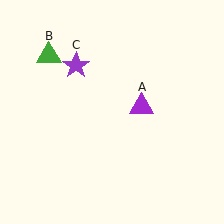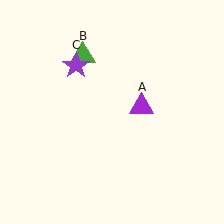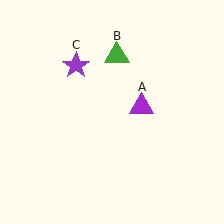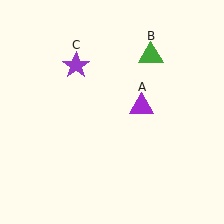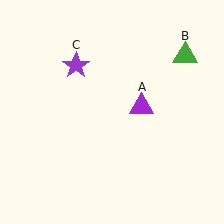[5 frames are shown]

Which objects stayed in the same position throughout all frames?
Purple triangle (object A) and purple star (object C) remained stationary.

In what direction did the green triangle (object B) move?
The green triangle (object B) moved right.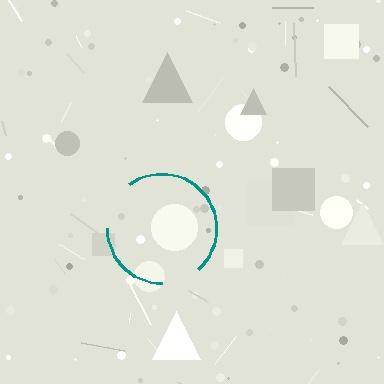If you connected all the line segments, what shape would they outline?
They would outline a circle.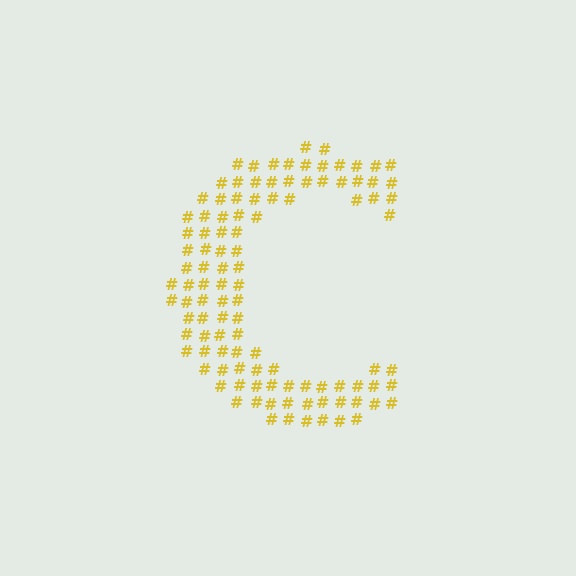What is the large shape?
The large shape is the letter C.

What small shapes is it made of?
It is made of small hash symbols.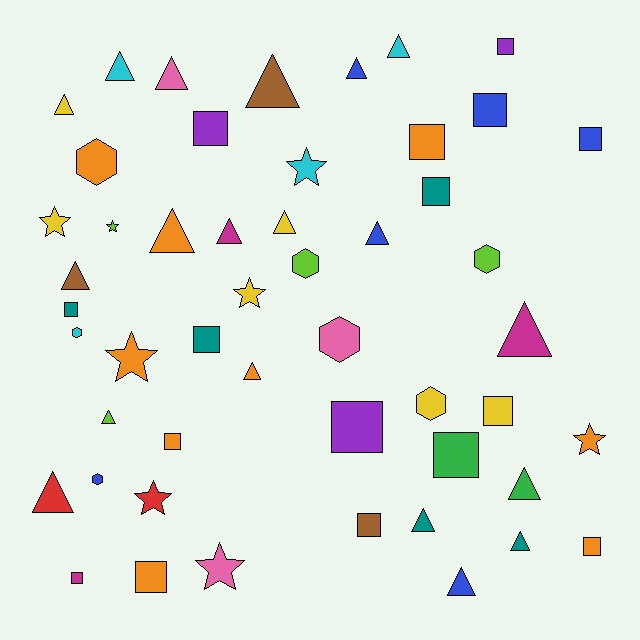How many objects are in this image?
There are 50 objects.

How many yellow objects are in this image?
There are 6 yellow objects.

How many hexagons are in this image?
There are 7 hexagons.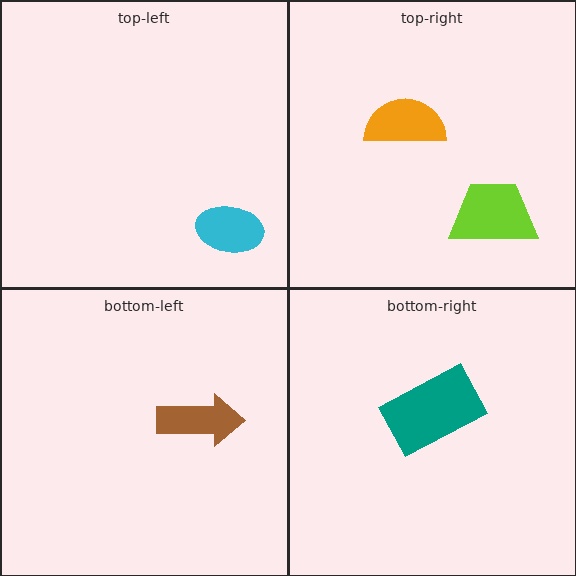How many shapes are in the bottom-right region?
1.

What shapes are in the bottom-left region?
The brown arrow.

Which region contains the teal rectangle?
The bottom-right region.